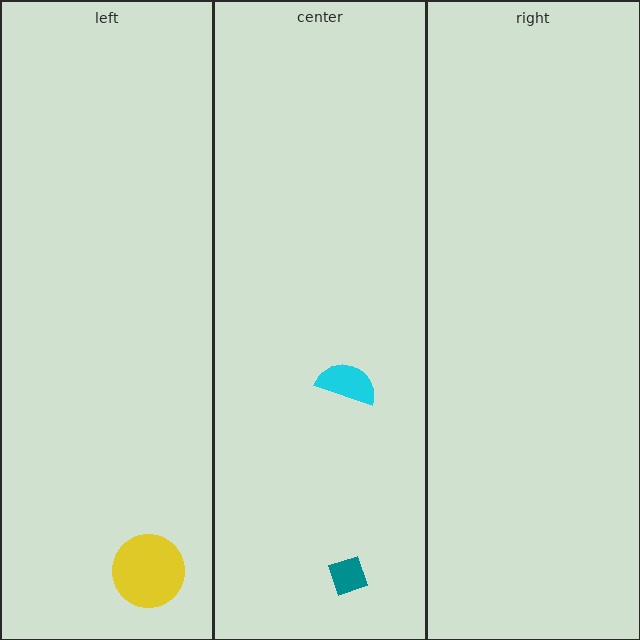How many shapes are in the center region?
2.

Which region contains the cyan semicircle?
The center region.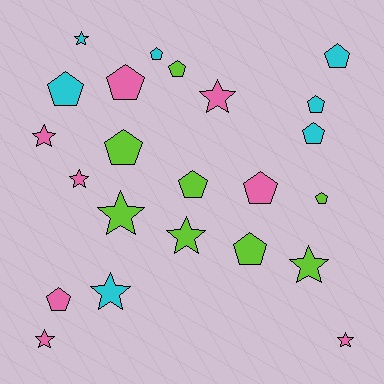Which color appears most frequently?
Lime, with 8 objects.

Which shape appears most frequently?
Pentagon, with 13 objects.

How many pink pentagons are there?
There are 3 pink pentagons.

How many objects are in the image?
There are 23 objects.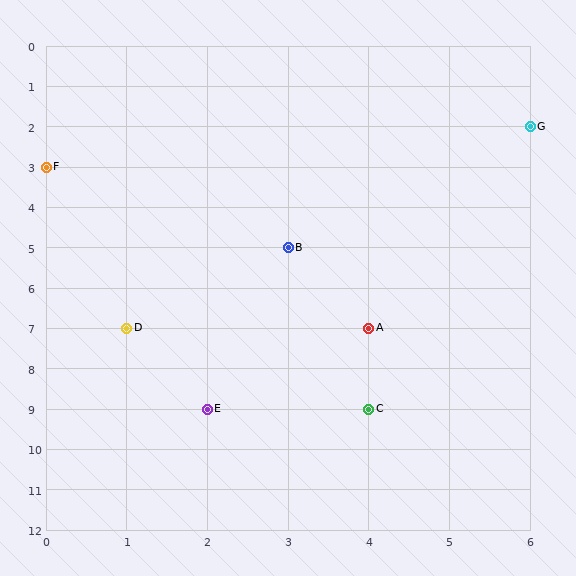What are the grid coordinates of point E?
Point E is at grid coordinates (2, 9).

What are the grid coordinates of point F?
Point F is at grid coordinates (0, 3).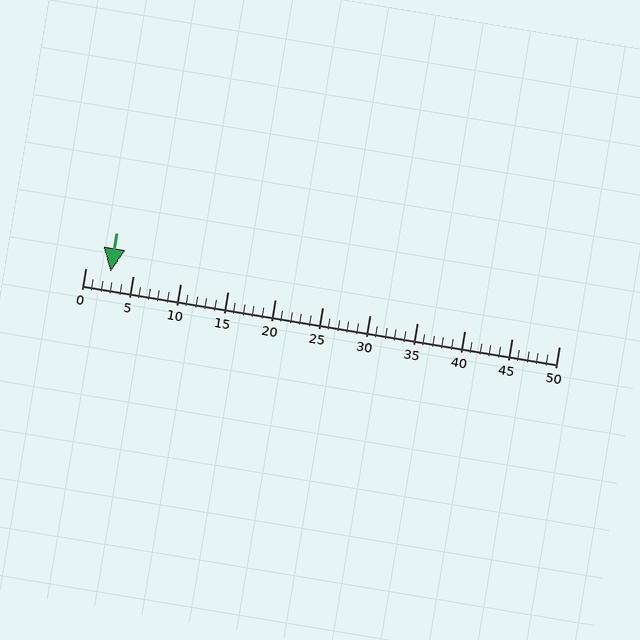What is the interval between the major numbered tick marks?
The major tick marks are spaced 5 units apart.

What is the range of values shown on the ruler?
The ruler shows values from 0 to 50.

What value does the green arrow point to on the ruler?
The green arrow points to approximately 3.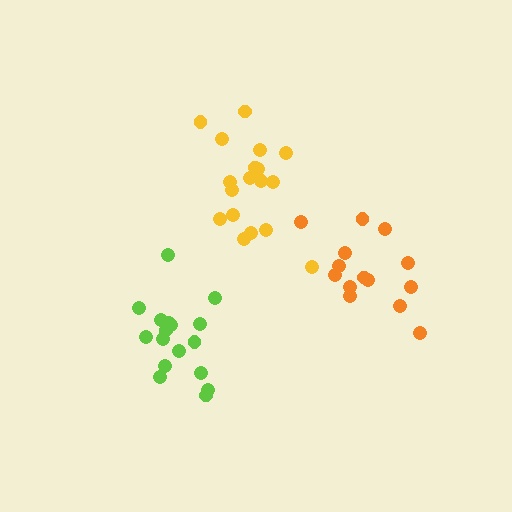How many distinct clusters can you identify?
There are 3 distinct clusters.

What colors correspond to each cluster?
The clusters are colored: yellow, lime, orange.